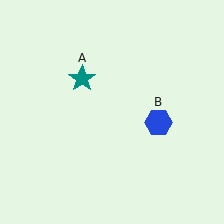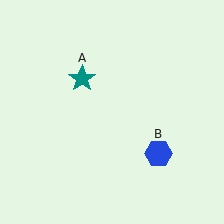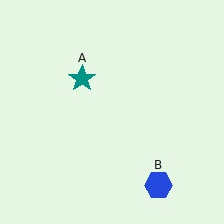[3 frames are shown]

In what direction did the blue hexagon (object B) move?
The blue hexagon (object B) moved down.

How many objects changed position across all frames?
1 object changed position: blue hexagon (object B).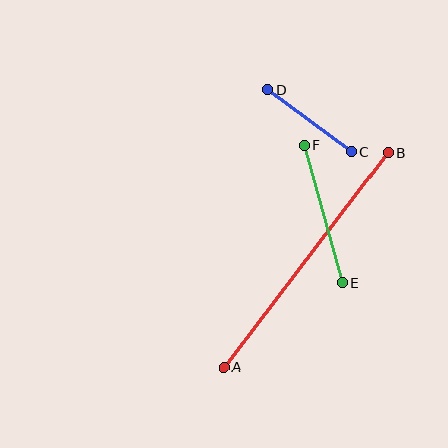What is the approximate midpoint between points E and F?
The midpoint is at approximately (323, 214) pixels.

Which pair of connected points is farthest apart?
Points A and B are farthest apart.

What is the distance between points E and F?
The distance is approximately 143 pixels.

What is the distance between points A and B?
The distance is approximately 270 pixels.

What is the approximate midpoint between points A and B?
The midpoint is at approximately (306, 260) pixels.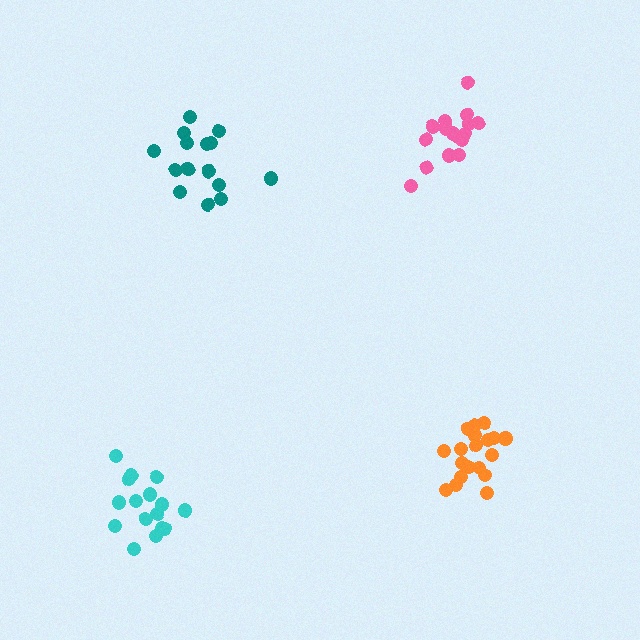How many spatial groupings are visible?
There are 4 spatial groupings.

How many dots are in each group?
Group 1: 15 dots, Group 2: 19 dots, Group 3: 17 dots, Group 4: 17 dots (68 total).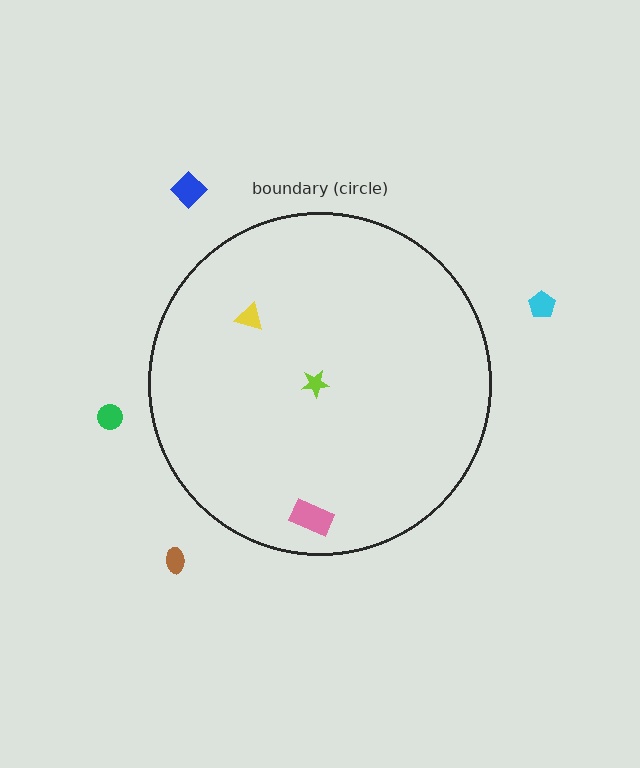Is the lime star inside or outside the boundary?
Inside.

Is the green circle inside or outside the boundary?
Outside.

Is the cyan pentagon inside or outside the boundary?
Outside.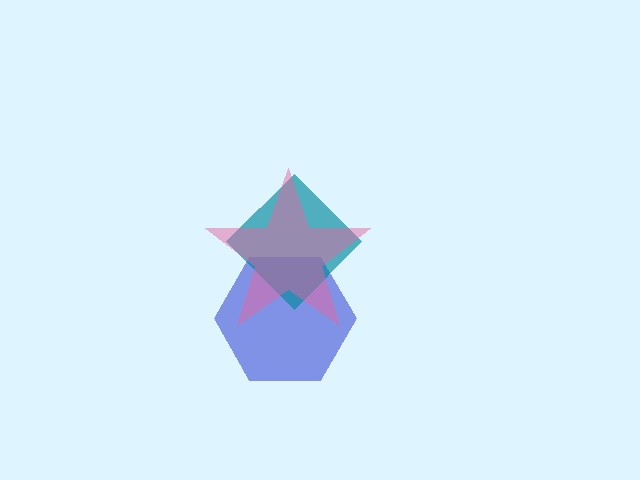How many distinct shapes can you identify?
There are 3 distinct shapes: a blue hexagon, a teal diamond, a pink star.